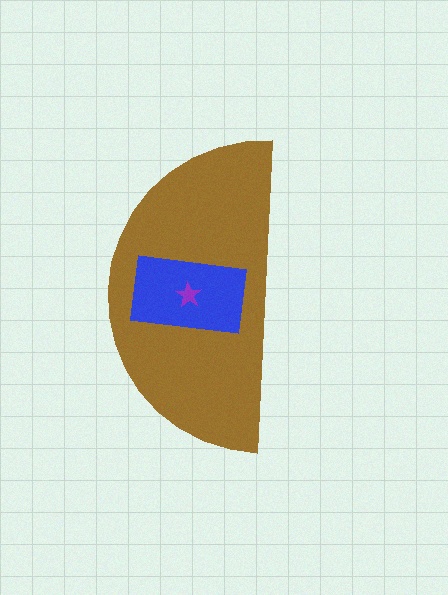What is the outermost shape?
The brown semicircle.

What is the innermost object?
The purple star.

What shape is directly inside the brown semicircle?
The blue rectangle.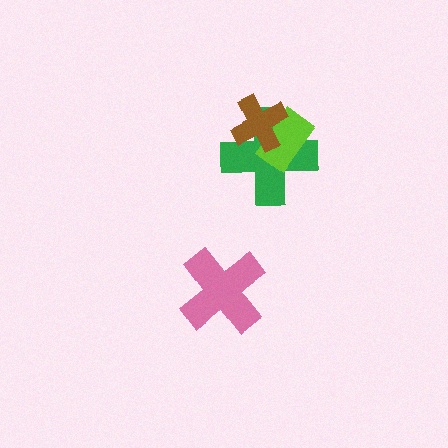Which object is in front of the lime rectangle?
The brown cross is in front of the lime rectangle.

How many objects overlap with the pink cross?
0 objects overlap with the pink cross.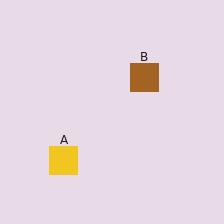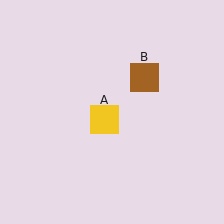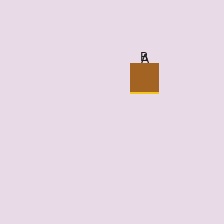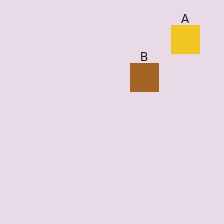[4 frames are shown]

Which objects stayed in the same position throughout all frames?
Brown square (object B) remained stationary.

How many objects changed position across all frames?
1 object changed position: yellow square (object A).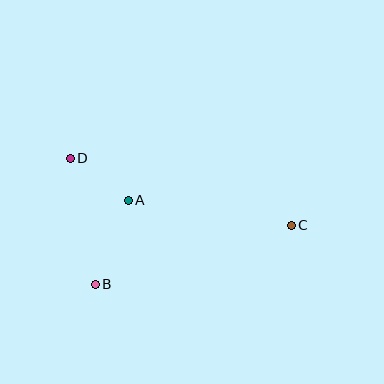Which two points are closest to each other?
Points A and D are closest to each other.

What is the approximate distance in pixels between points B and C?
The distance between B and C is approximately 205 pixels.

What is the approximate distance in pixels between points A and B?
The distance between A and B is approximately 90 pixels.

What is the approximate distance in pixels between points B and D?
The distance between B and D is approximately 129 pixels.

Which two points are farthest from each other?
Points C and D are farthest from each other.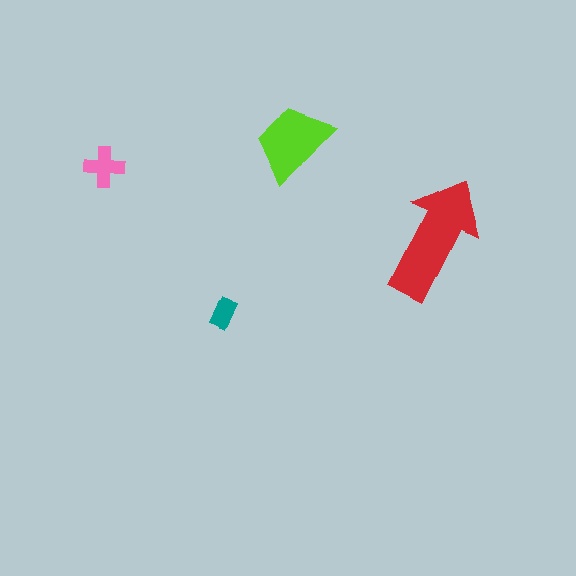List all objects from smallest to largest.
The teal rectangle, the pink cross, the lime trapezoid, the red arrow.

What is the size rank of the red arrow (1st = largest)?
1st.